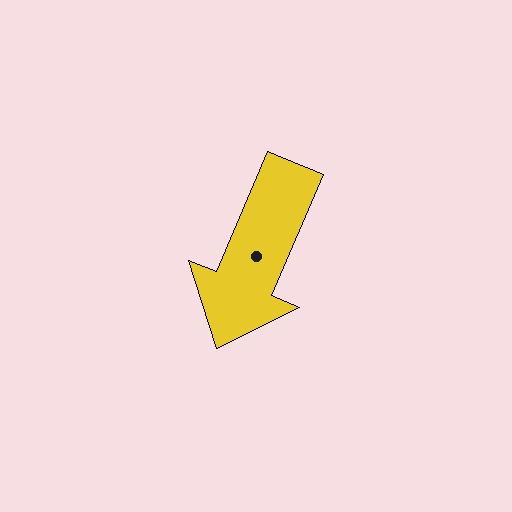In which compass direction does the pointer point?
Southwest.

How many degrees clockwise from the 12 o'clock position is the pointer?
Approximately 203 degrees.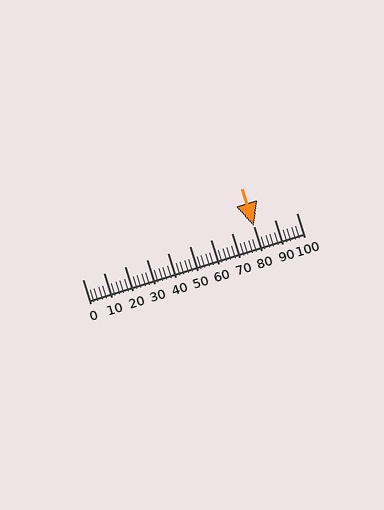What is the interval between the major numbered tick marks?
The major tick marks are spaced 10 units apart.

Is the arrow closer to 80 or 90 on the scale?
The arrow is closer to 80.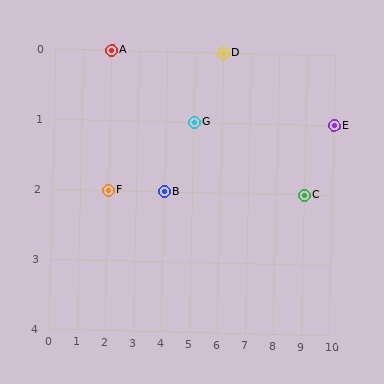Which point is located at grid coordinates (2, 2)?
Point F is at (2, 2).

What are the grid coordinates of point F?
Point F is at grid coordinates (2, 2).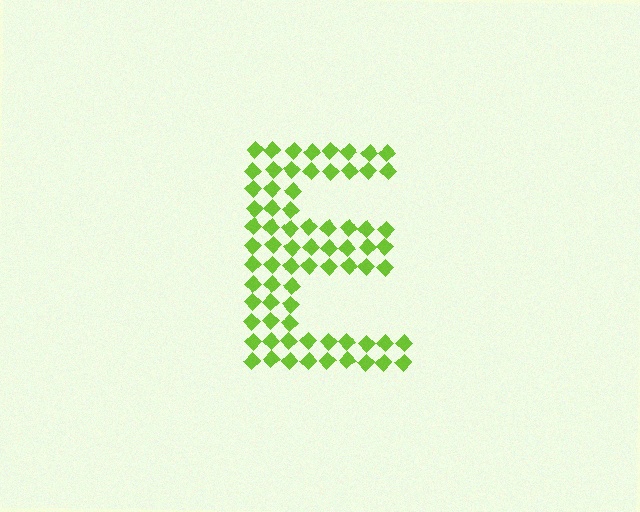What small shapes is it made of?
It is made of small diamonds.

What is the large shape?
The large shape is the letter E.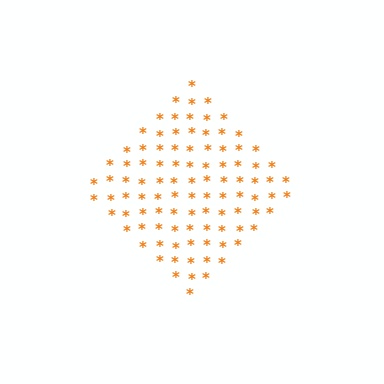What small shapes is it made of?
It is made of small asterisks.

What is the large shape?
The large shape is a diamond.